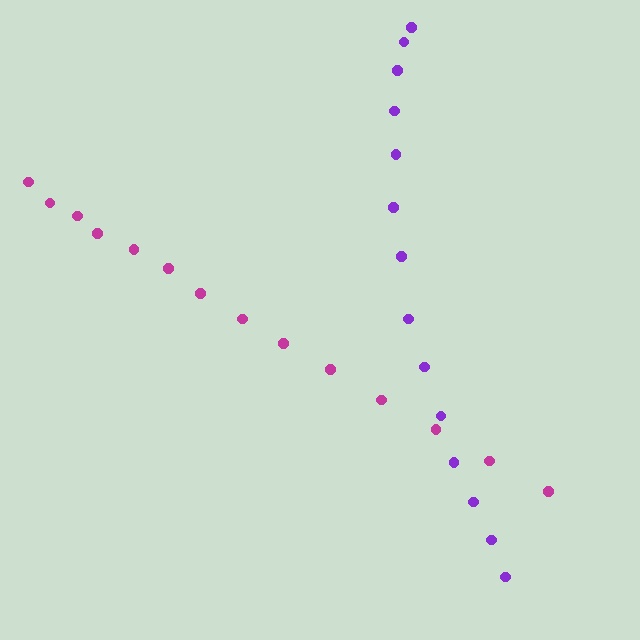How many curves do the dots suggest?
There are 2 distinct paths.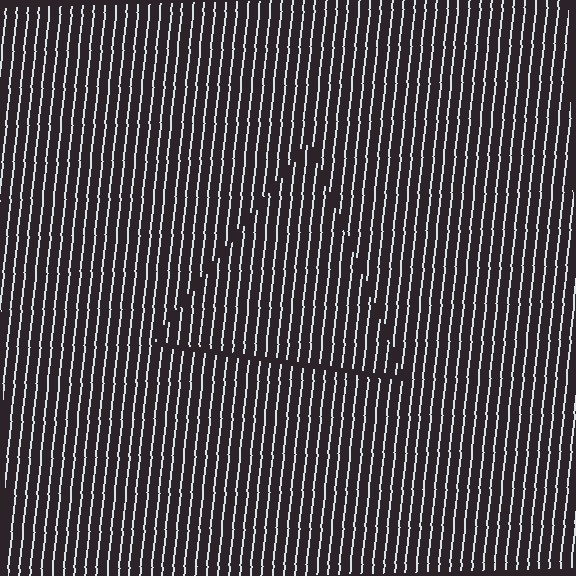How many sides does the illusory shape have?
3 sides — the line-ends trace a triangle.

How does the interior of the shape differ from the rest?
The interior of the shape contains the same grating, shifted by half a period — the contour is defined by the phase discontinuity where line-ends from the inner and outer gratings abut.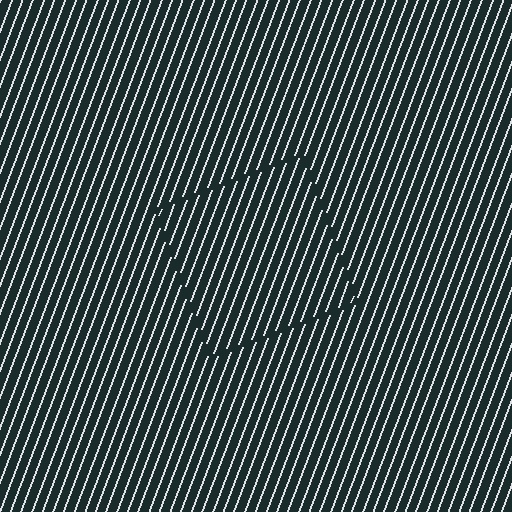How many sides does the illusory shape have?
4 sides — the line-ends trace a square.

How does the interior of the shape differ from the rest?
The interior of the shape contains the same grating, shifted by half a period — the contour is defined by the phase discontinuity where line-ends from the inner and outer gratings abut.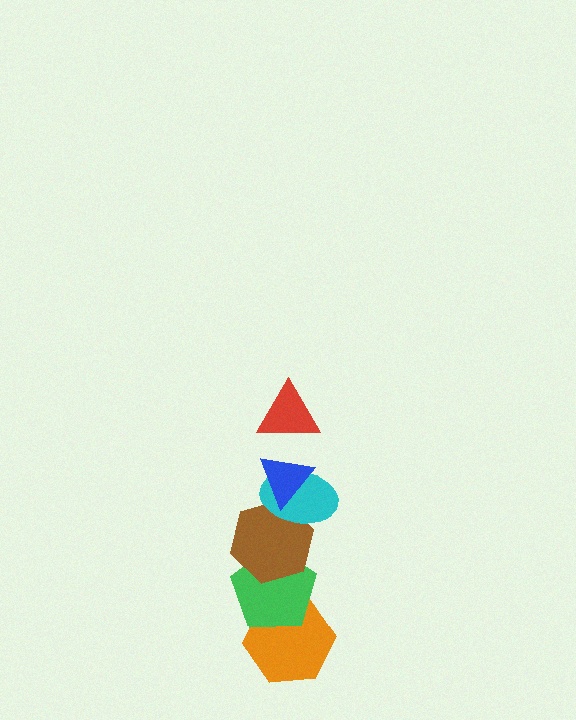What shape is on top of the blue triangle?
The red triangle is on top of the blue triangle.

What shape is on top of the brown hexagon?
The cyan ellipse is on top of the brown hexagon.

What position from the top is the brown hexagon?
The brown hexagon is 4th from the top.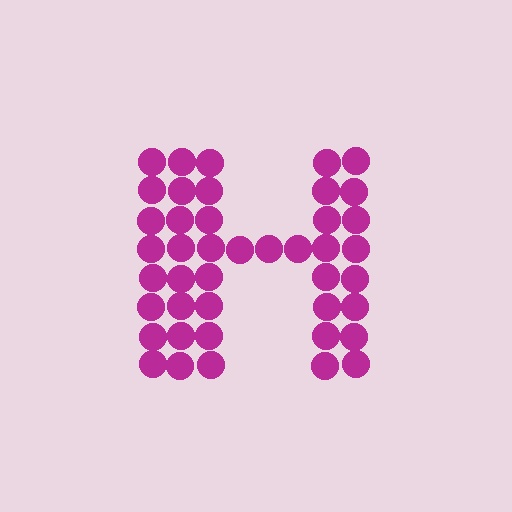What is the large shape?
The large shape is the letter H.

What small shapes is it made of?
It is made of small circles.